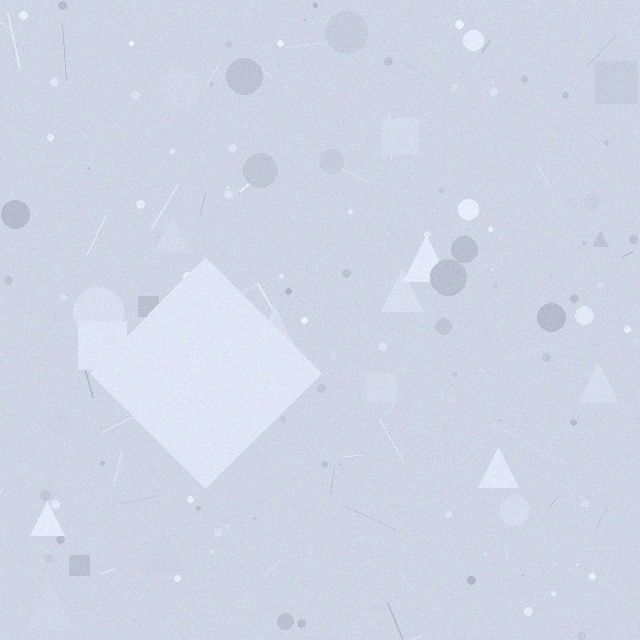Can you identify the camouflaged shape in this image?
The camouflaged shape is a diamond.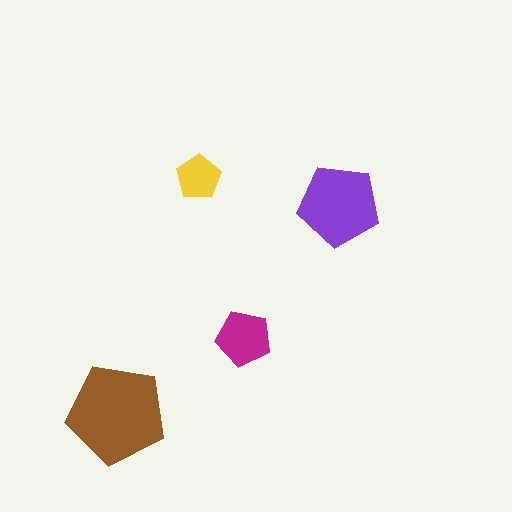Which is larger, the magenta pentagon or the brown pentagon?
The brown one.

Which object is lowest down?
The brown pentagon is bottommost.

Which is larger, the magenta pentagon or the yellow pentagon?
The magenta one.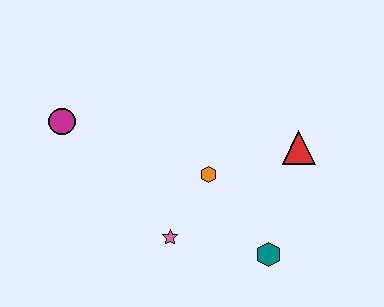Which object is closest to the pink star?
The orange hexagon is closest to the pink star.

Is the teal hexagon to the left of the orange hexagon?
No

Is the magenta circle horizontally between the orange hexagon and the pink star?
No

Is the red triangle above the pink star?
Yes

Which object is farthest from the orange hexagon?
The magenta circle is farthest from the orange hexagon.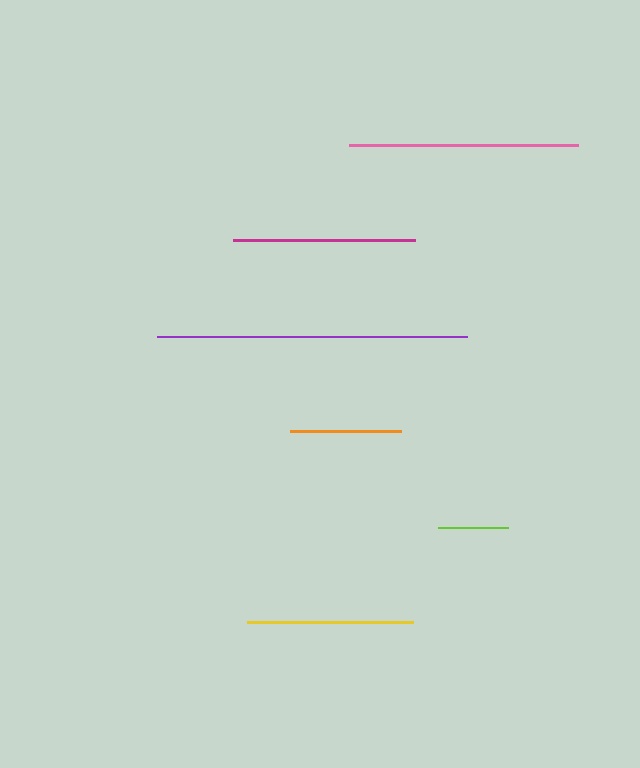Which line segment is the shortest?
The lime line is the shortest at approximately 70 pixels.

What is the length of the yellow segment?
The yellow segment is approximately 167 pixels long.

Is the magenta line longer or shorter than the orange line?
The magenta line is longer than the orange line.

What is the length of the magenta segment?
The magenta segment is approximately 182 pixels long.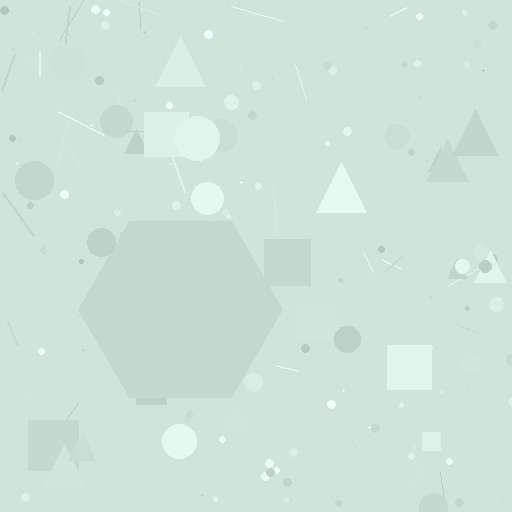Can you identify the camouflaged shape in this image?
The camouflaged shape is a hexagon.